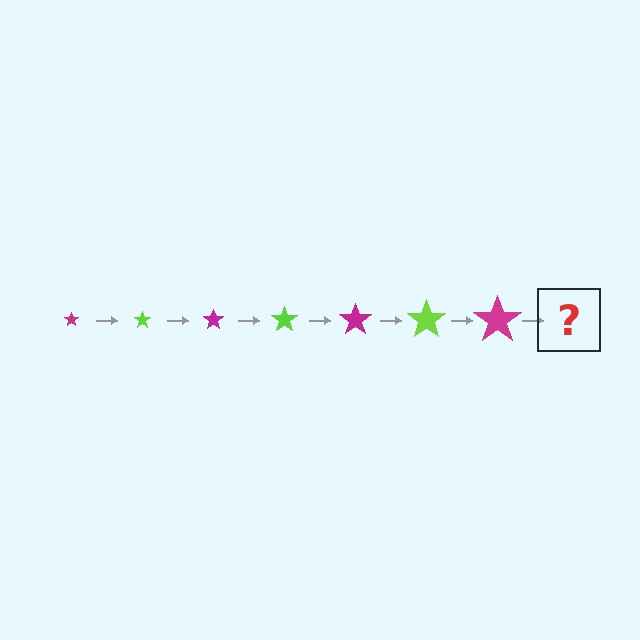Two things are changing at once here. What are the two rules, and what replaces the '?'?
The two rules are that the star grows larger each step and the color cycles through magenta and lime. The '?' should be a lime star, larger than the previous one.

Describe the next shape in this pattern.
It should be a lime star, larger than the previous one.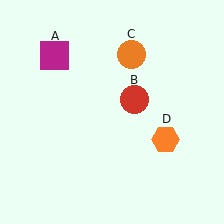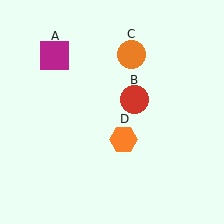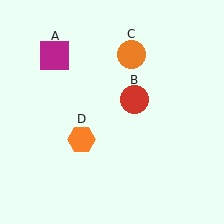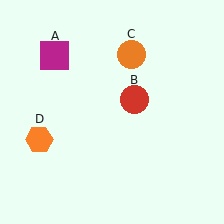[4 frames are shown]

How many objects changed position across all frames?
1 object changed position: orange hexagon (object D).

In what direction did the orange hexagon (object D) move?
The orange hexagon (object D) moved left.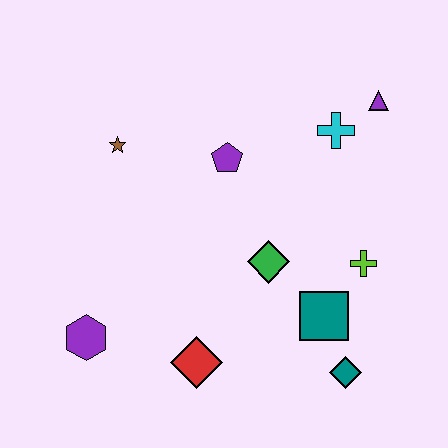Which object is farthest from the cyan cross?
The purple hexagon is farthest from the cyan cross.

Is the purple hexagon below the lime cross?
Yes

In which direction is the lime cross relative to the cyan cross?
The lime cross is below the cyan cross.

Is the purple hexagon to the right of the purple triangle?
No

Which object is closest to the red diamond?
The purple hexagon is closest to the red diamond.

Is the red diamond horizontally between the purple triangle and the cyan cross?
No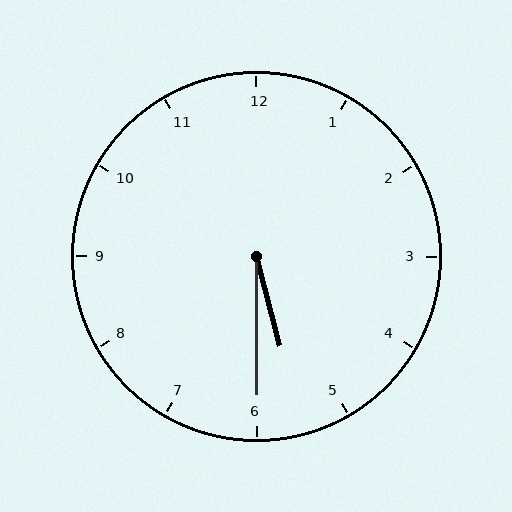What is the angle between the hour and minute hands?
Approximately 15 degrees.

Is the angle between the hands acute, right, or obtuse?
It is acute.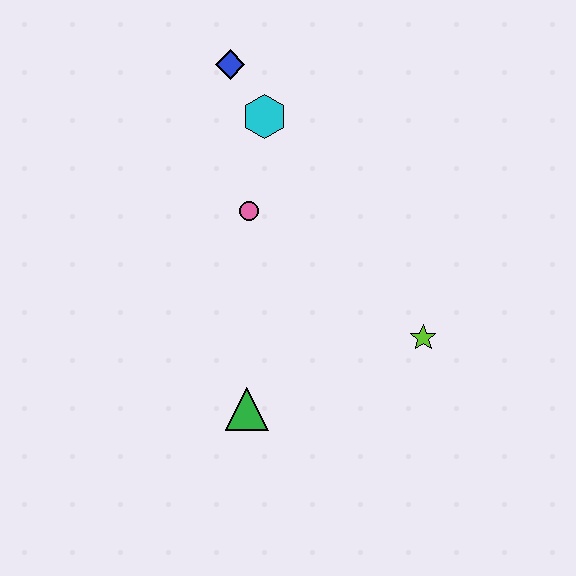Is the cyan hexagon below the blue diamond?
Yes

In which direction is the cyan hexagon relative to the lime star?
The cyan hexagon is above the lime star.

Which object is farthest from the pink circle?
The lime star is farthest from the pink circle.